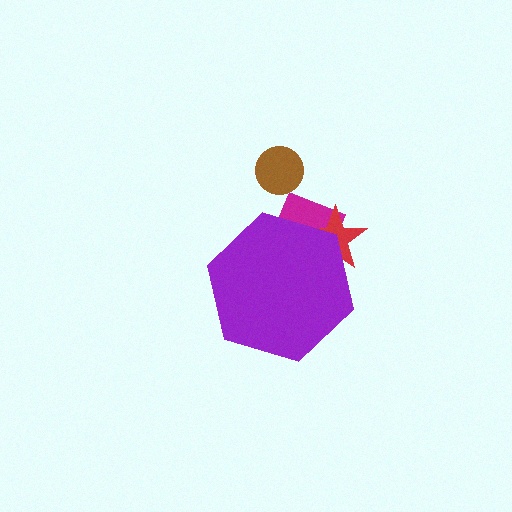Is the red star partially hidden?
Yes, the red star is partially hidden behind the purple hexagon.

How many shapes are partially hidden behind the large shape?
2 shapes are partially hidden.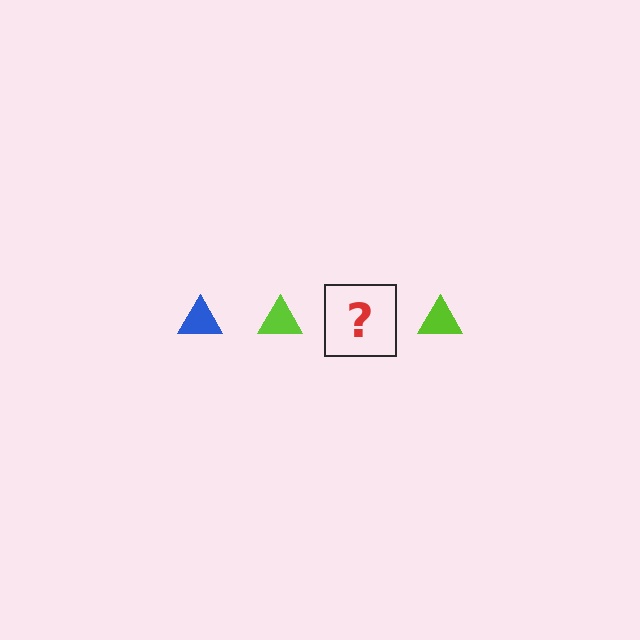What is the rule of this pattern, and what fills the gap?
The rule is that the pattern cycles through blue, lime triangles. The gap should be filled with a blue triangle.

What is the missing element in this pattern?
The missing element is a blue triangle.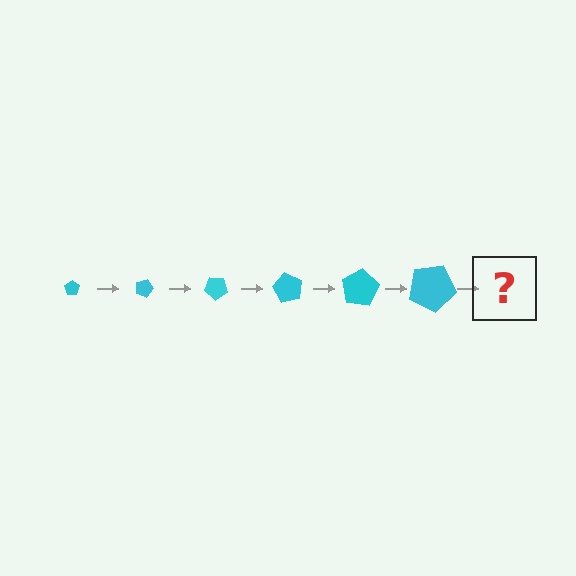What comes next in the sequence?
The next element should be a pentagon, larger than the previous one and rotated 120 degrees from the start.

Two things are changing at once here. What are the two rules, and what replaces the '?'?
The two rules are that the pentagon grows larger each step and it rotates 20 degrees each step. The '?' should be a pentagon, larger than the previous one and rotated 120 degrees from the start.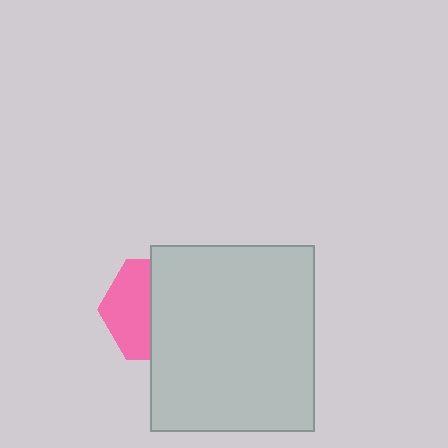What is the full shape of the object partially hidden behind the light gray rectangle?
The partially hidden object is a pink hexagon.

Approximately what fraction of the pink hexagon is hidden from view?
Roughly 56% of the pink hexagon is hidden behind the light gray rectangle.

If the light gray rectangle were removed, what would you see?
You would see the complete pink hexagon.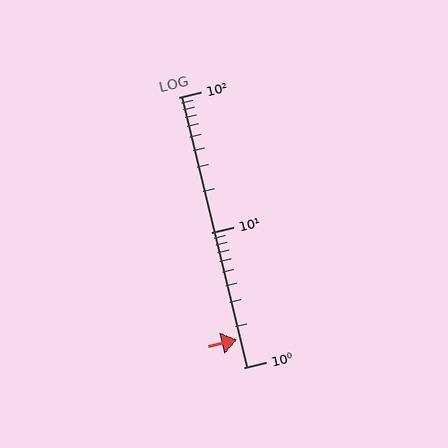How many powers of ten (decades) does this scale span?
The scale spans 2 decades, from 1 to 100.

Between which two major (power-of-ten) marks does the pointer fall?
The pointer is between 1 and 10.